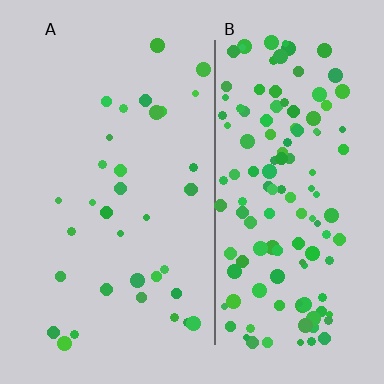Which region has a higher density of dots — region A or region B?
B (the right).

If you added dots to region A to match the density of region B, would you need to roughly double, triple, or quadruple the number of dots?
Approximately quadruple.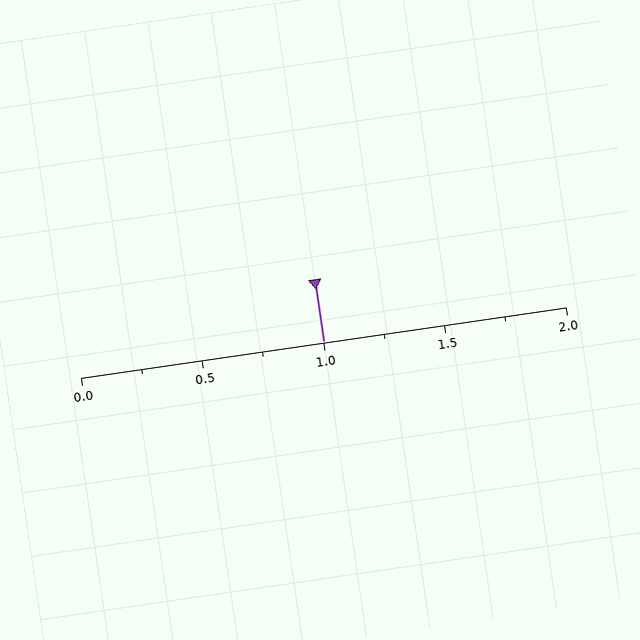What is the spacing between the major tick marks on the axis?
The major ticks are spaced 0.5 apart.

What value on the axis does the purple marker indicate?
The marker indicates approximately 1.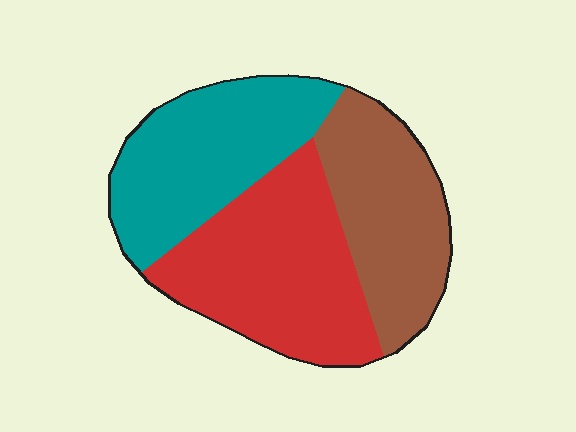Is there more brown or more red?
Red.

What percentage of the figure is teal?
Teal takes up about one third (1/3) of the figure.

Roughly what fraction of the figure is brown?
Brown takes up between a quarter and a half of the figure.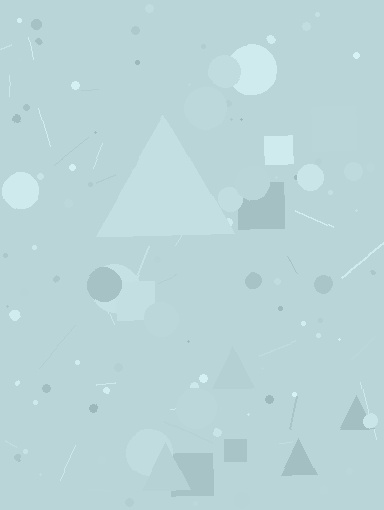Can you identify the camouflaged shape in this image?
The camouflaged shape is a triangle.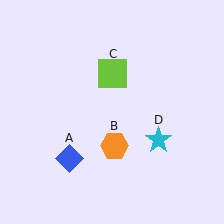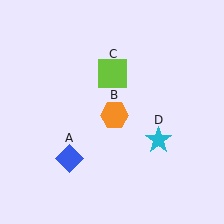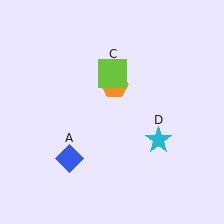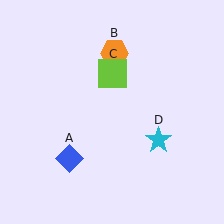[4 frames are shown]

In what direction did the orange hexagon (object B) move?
The orange hexagon (object B) moved up.